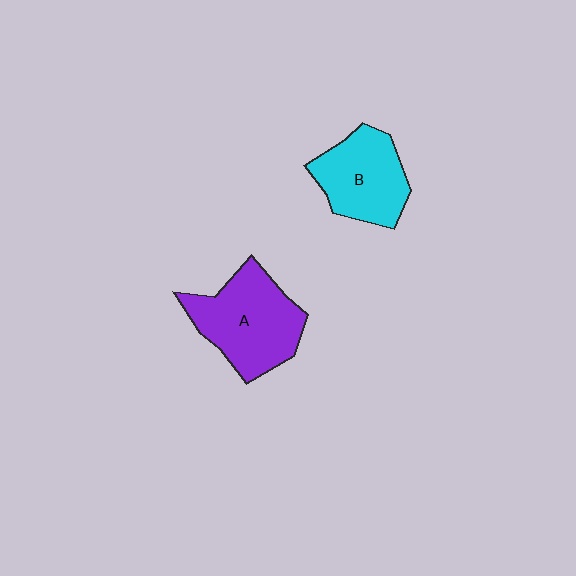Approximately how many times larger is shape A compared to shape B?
Approximately 1.2 times.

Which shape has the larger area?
Shape A (purple).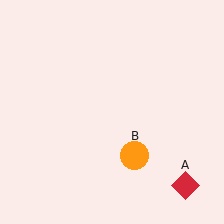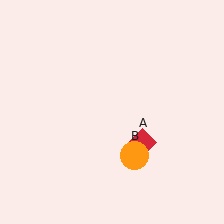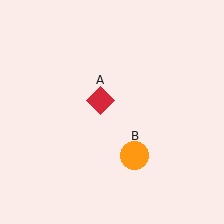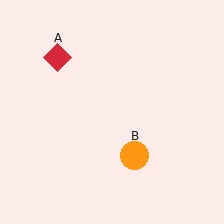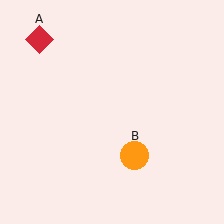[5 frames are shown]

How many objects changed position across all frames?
1 object changed position: red diamond (object A).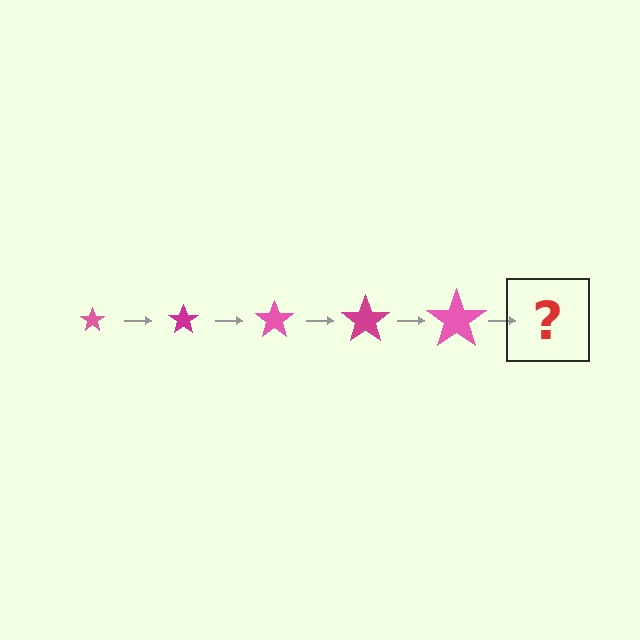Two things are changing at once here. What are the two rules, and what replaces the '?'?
The two rules are that the star grows larger each step and the color cycles through pink and magenta. The '?' should be a magenta star, larger than the previous one.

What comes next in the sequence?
The next element should be a magenta star, larger than the previous one.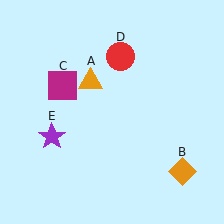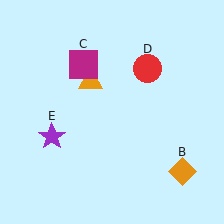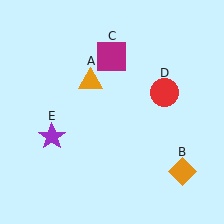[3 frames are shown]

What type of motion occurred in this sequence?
The magenta square (object C), red circle (object D) rotated clockwise around the center of the scene.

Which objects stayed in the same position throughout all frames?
Orange triangle (object A) and orange diamond (object B) and purple star (object E) remained stationary.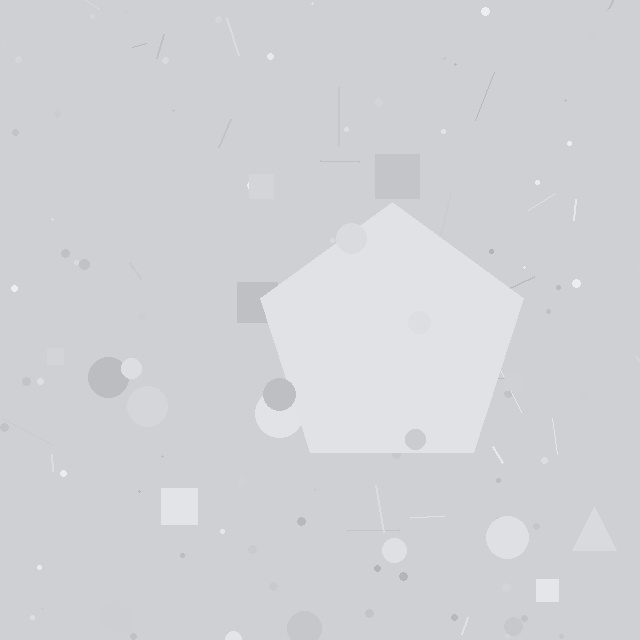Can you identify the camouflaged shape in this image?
The camouflaged shape is a pentagon.